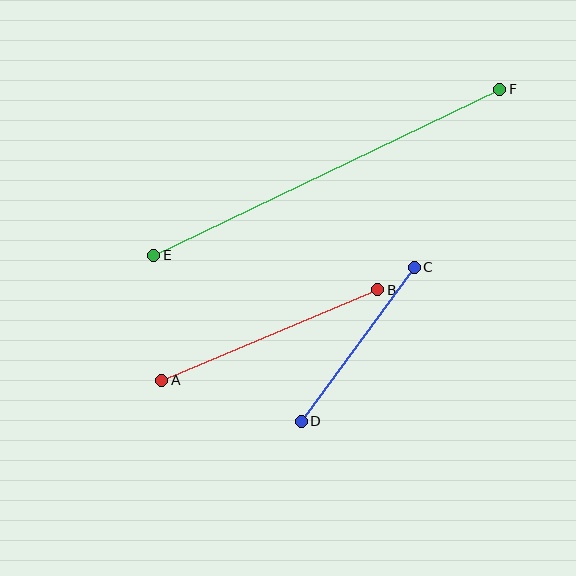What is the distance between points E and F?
The distance is approximately 384 pixels.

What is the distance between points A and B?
The distance is approximately 234 pixels.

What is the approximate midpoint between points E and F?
The midpoint is at approximately (327, 172) pixels.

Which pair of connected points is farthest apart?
Points E and F are farthest apart.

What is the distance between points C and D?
The distance is approximately 191 pixels.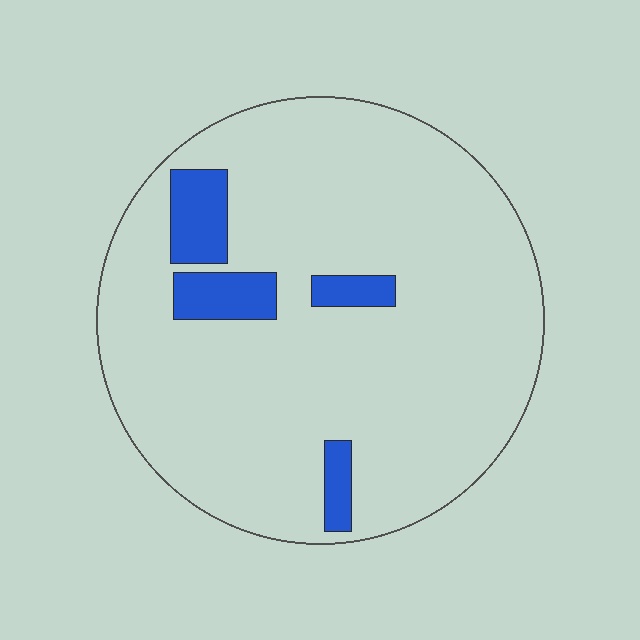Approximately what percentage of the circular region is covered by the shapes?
Approximately 10%.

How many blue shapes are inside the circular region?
4.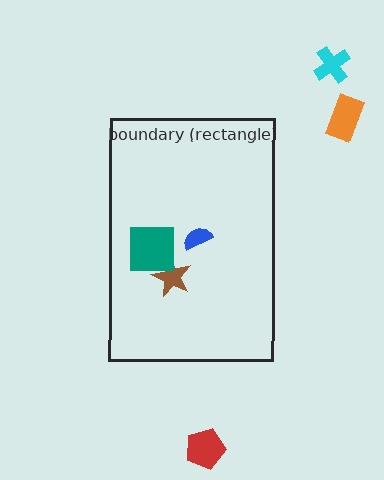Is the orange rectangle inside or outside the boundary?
Outside.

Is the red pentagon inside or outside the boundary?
Outside.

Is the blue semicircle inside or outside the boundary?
Inside.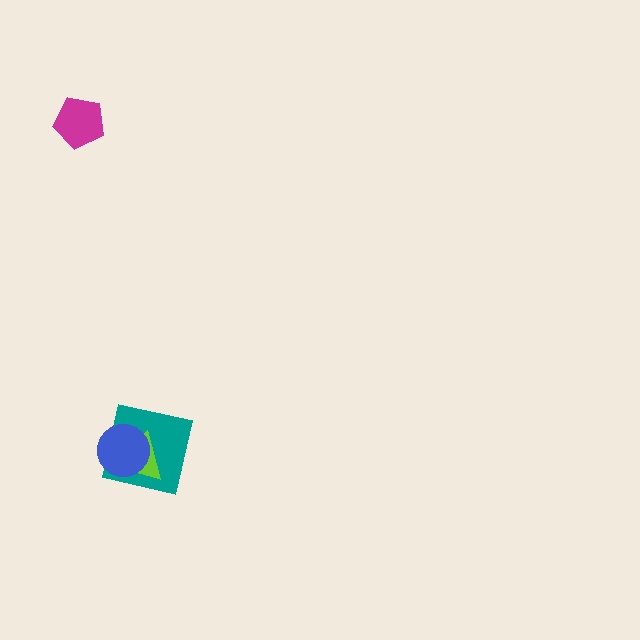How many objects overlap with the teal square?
2 objects overlap with the teal square.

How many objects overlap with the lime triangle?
2 objects overlap with the lime triangle.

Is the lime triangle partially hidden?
Yes, it is partially covered by another shape.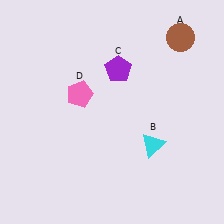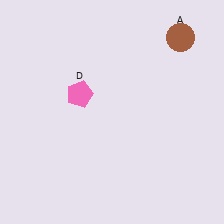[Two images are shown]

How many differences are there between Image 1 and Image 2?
There are 2 differences between the two images.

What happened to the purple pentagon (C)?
The purple pentagon (C) was removed in Image 2. It was in the top-right area of Image 1.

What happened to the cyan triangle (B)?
The cyan triangle (B) was removed in Image 2. It was in the bottom-right area of Image 1.